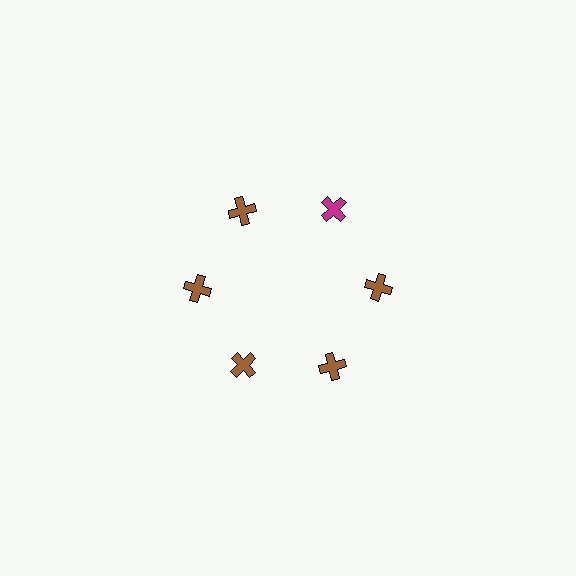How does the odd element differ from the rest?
It has a different color: magenta instead of brown.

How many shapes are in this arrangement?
There are 6 shapes arranged in a ring pattern.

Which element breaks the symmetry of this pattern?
The magenta cross at roughly the 1 o'clock position breaks the symmetry. All other shapes are brown crosses.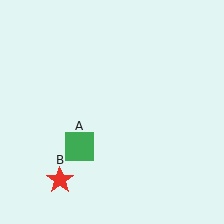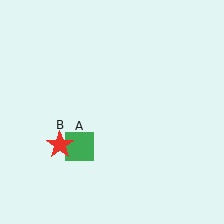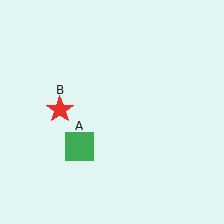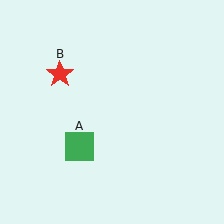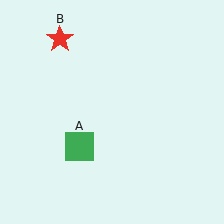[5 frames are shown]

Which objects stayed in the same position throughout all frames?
Green square (object A) remained stationary.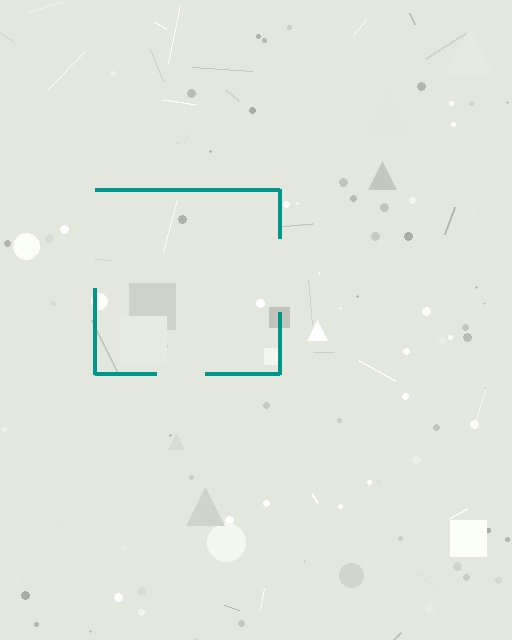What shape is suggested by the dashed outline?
The dashed outline suggests a square.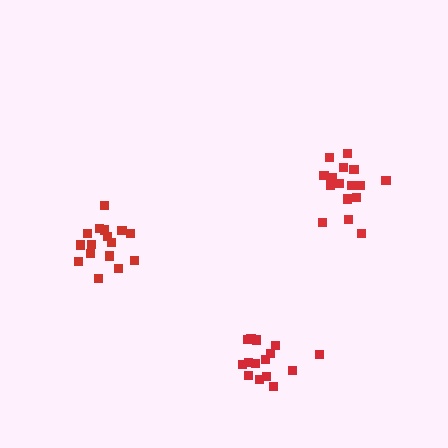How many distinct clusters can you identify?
There are 3 distinct clusters.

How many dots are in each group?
Group 1: 17 dots, Group 2: 16 dots, Group 3: 15 dots (48 total).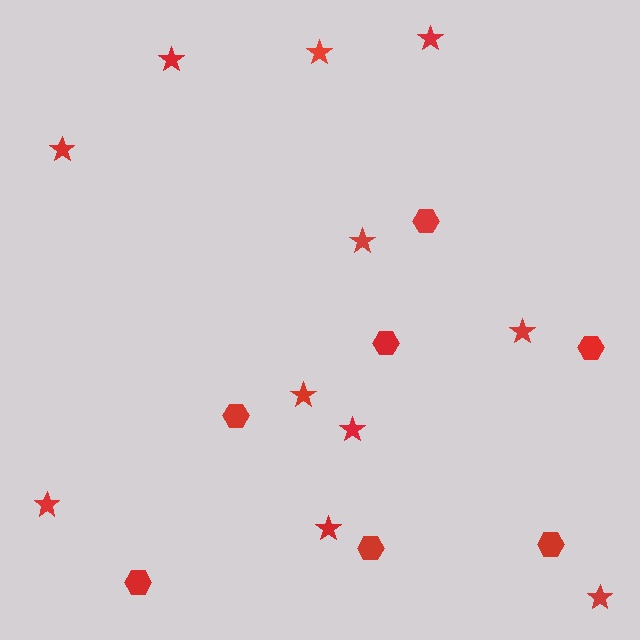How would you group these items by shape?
There are 2 groups: one group of hexagons (7) and one group of stars (11).